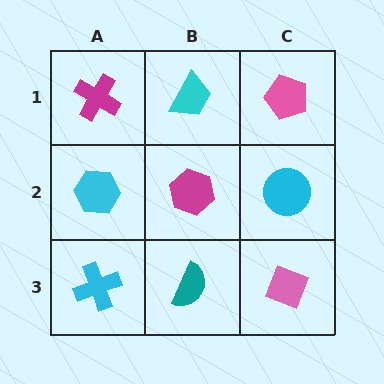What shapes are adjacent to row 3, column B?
A magenta hexagon (row 2, column B), a cyan cross (row 3, column A), a pink diamond (row 3, column C).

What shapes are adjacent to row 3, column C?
A cyan circle (row 2, column C), a teal semicircle (row 3, column B).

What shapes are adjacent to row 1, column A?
A cyan hexagon (row 2, column A), a cyan trapezoid (row 1, column B).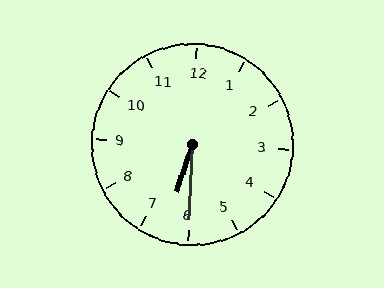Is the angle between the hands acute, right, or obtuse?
It is acute.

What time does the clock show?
6:30.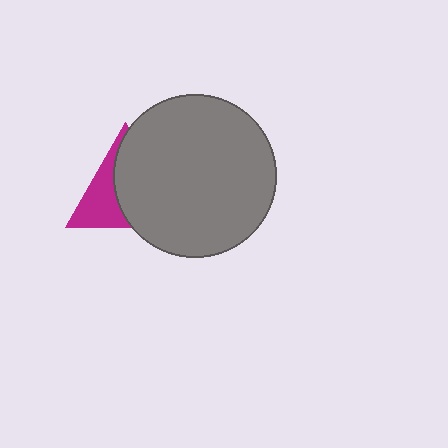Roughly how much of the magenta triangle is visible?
A small part of it is visible (roughly 39%).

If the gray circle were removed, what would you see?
You would see the complete magenta triangle.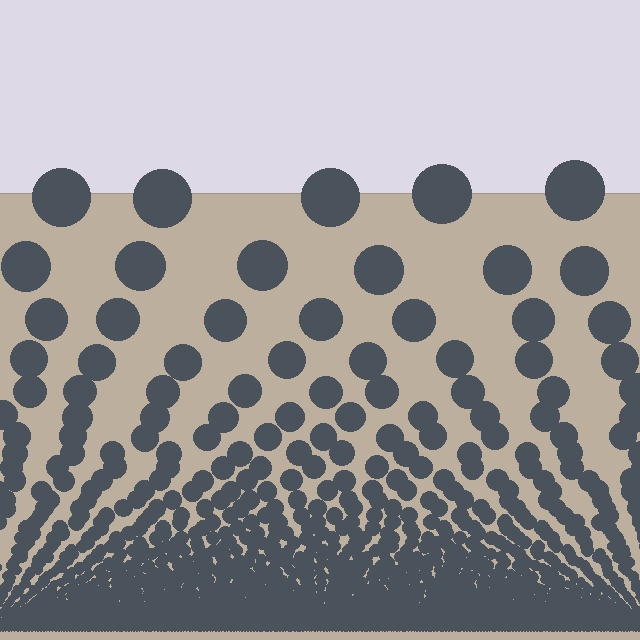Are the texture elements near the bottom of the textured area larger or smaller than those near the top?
Smaller. The gradient is inverted — elements near the bottom are smaller and denser.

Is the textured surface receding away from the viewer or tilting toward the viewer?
The surface appears to tilt toward the viewer. Texture elements get larger and sparser toward the top.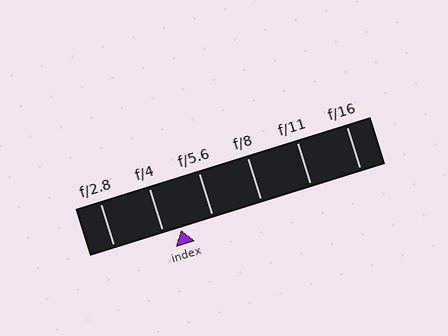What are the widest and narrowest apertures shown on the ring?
The widest aperture shown is f/2.8 and the narrowest is f/16.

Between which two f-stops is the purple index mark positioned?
The index mark is between f/4 and f/5.6.